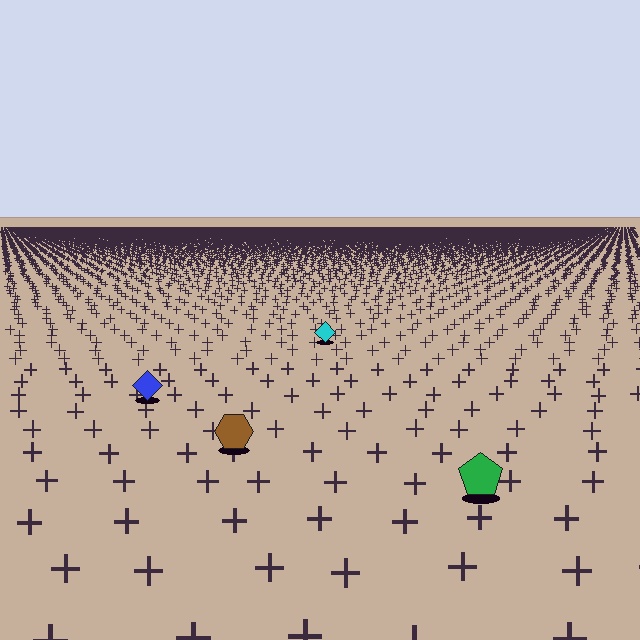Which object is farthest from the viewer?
The cyan diamond is farthest from the viewer. It appears smaller and the ground texture around it is denser.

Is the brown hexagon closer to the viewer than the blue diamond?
Yes. The brown hexagon is closer — you can tell from the texture gradient: the ground texture is coarser near it.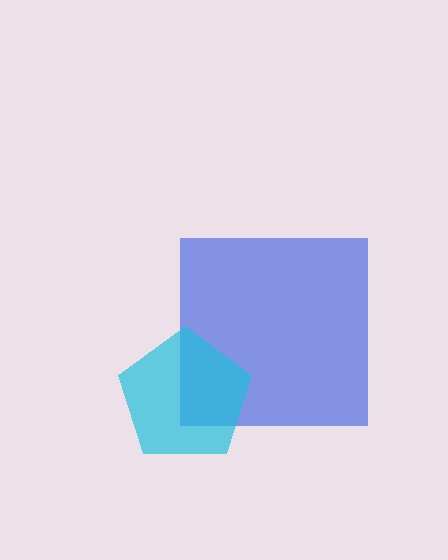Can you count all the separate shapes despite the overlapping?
Yes, there are 2 separate shapes.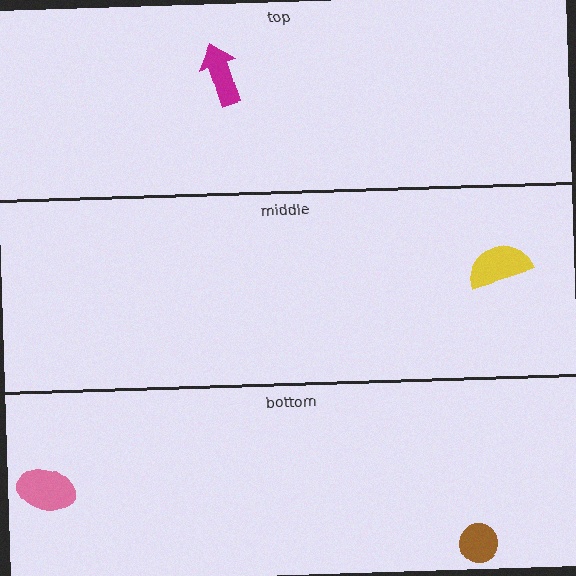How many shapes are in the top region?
1.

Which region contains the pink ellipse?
The bottom region.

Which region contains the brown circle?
The bottom region.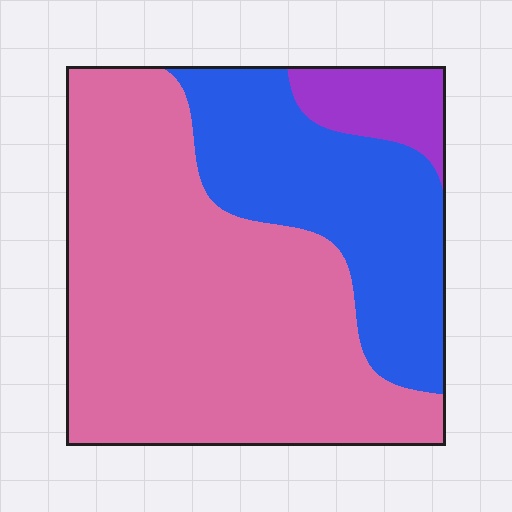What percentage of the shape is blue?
Blue takes up about one third (1/3) of the shape.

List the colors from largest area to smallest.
From largest to smallest: pink, blue, purple.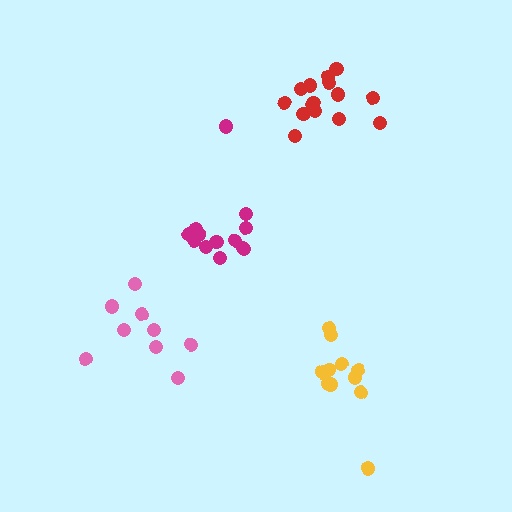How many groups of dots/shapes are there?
There are 4 groups.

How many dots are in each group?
Group 1: 13 dots, Group 2: 12 dots, Group 3: 14 dots, Group 4: 9 dots (48 total).